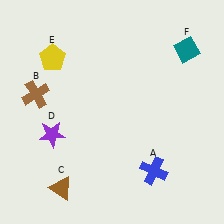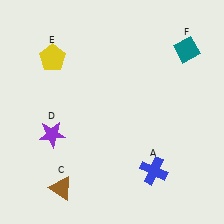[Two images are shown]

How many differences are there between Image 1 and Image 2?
There is 1 difference between the two images.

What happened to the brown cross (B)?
The brown cross (B) was removed in Image 2. It was in the top-left area of Image 1.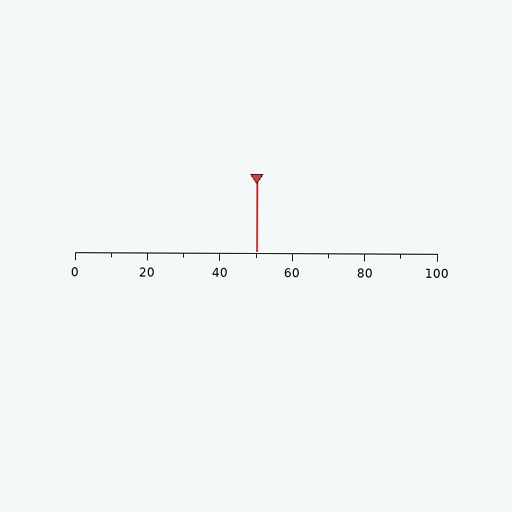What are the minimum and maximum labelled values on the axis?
The axis runs from 0 to 100.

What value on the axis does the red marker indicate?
The marker indicates approximately 50.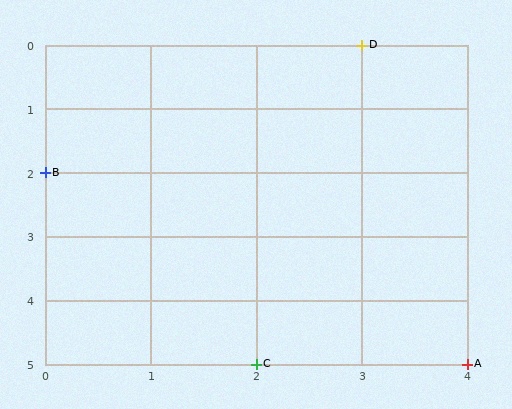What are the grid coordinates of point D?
Point D is at grid coordinates (3, 0).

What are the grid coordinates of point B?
Point B is at grid coordinates (0, 2).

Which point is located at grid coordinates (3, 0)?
Point D is at (3, 0).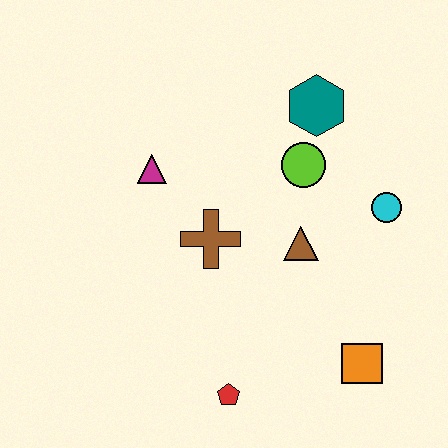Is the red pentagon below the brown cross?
Yes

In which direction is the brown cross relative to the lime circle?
The brown cross is to the left of the lime circle.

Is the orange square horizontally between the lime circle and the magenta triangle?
No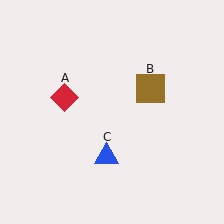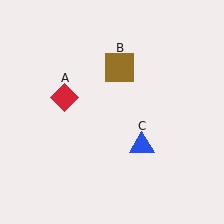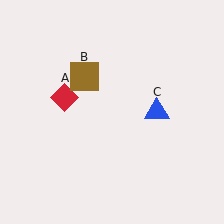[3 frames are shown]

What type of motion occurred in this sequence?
The brown square (object B), blue triangle (object C) rotated counterclockwise around the center of the scene.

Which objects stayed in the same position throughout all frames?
Red diamond (object A) remained stationary.